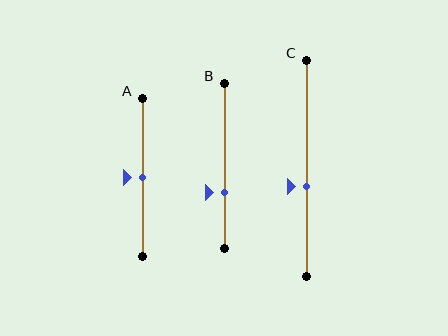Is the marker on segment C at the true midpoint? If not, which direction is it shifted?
No, the marker on segment C is shifted downward by about 8% of the segment length.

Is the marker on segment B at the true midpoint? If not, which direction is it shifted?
No, the marker on segment B is shifted downward by about 16% of the segment length.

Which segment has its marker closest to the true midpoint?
Segment A has its marker closest to the true midpoint.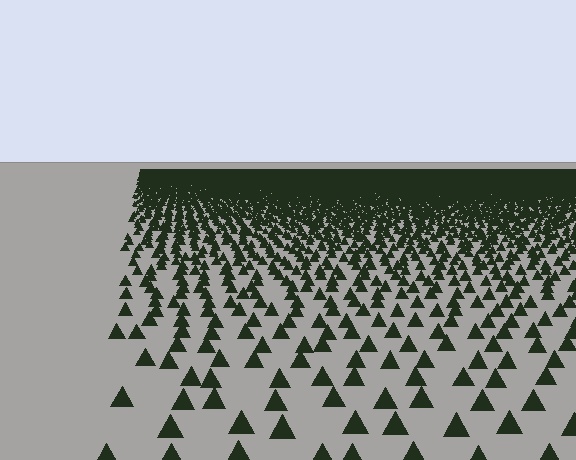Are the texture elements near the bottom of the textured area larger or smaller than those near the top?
Larger. Near the bottom, elements are closer to the viewer and appear at a bigger on-screen size.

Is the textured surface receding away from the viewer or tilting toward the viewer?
The surface is receding away from the viewer. Texture elements get smaller and denser toward the top.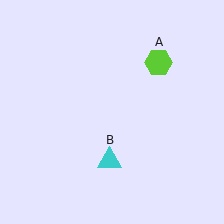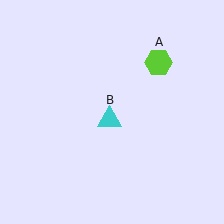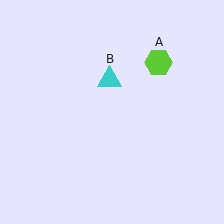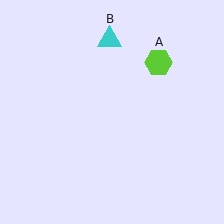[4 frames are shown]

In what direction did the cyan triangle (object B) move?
The cyan triangle (object B) moved up.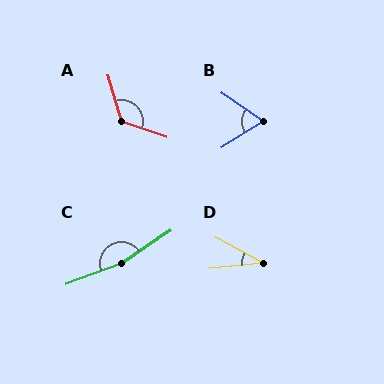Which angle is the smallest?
D, at approximately 34 degrees.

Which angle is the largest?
C, at approximately 166 degrees.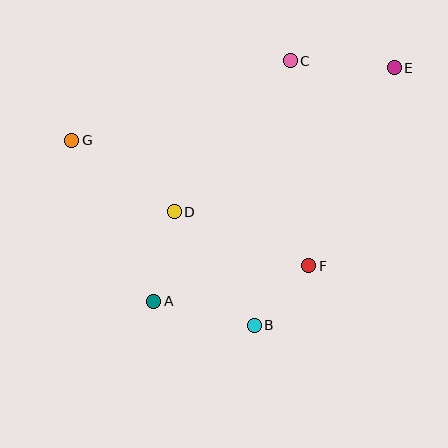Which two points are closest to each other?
Points B and F are closest to each other.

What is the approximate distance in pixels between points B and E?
The distance between B and E is approximately 293 pixels.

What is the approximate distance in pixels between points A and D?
The distance between A and D is approximately 92 pixels.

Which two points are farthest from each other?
Points A and E are farthest from each other.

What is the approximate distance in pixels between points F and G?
The distance between F and G is approximately 268 pixels.